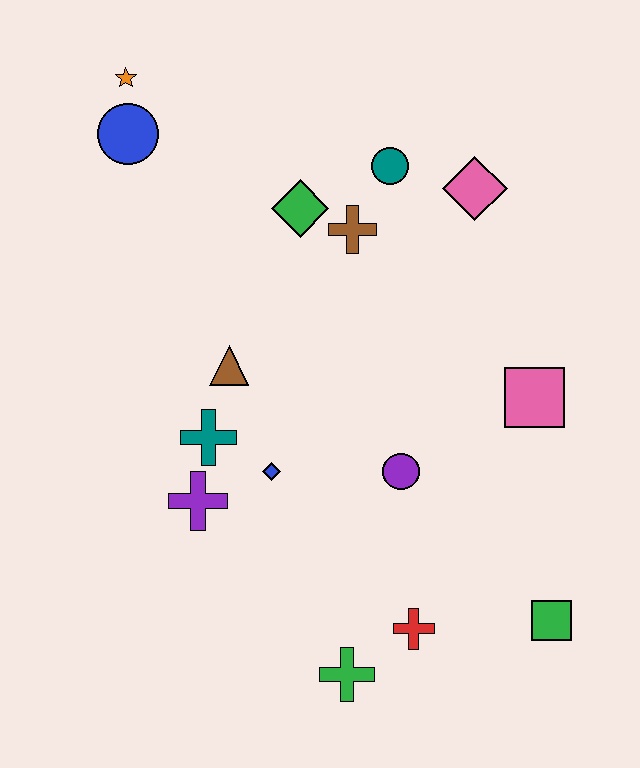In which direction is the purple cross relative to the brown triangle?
The purple cross is below the brown triangle.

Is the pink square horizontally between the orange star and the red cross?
No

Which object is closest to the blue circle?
The orange star is closest to the blue circle.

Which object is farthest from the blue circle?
The green square is farthest from the blue circle.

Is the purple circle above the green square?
Yes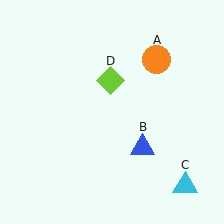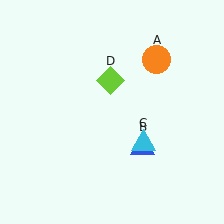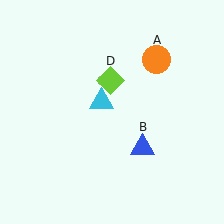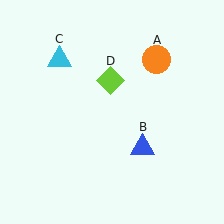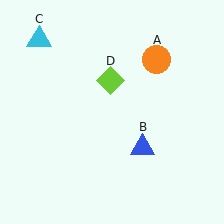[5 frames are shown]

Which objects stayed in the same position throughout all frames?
Orange circle (object A) and blue triangle (object B) and lime diamond (object D) remained stationary.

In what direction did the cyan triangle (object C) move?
The cyan triangle (object C) moved up and to the left.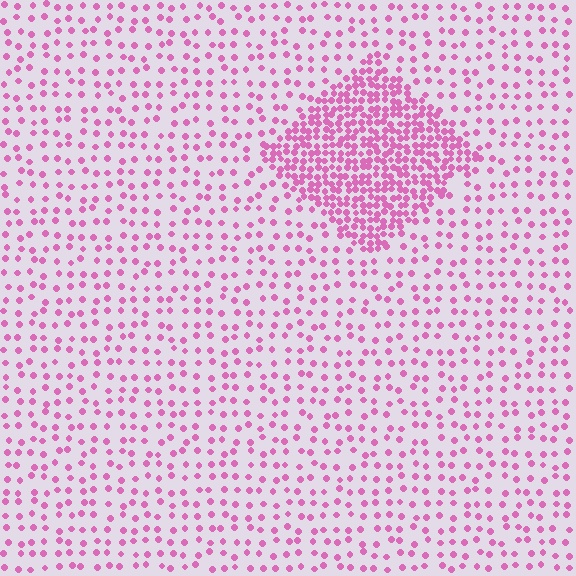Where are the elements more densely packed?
The elements are more densely packed inside the diamond boundary.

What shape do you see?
I see a diamond.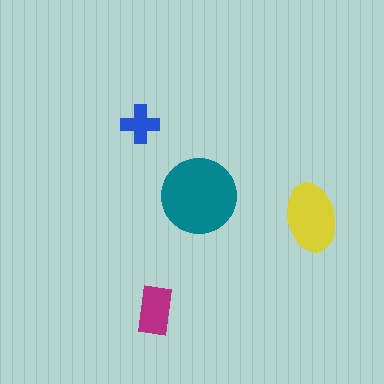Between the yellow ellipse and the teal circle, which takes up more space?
The teal circle.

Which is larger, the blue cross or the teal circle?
The teal circle.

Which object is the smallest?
The blue cross.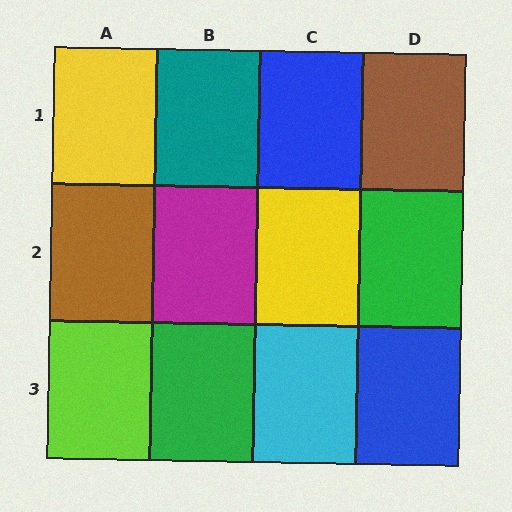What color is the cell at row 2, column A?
Brown.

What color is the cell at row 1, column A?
Yellow.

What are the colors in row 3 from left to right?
Lime, green, cyan, blue.